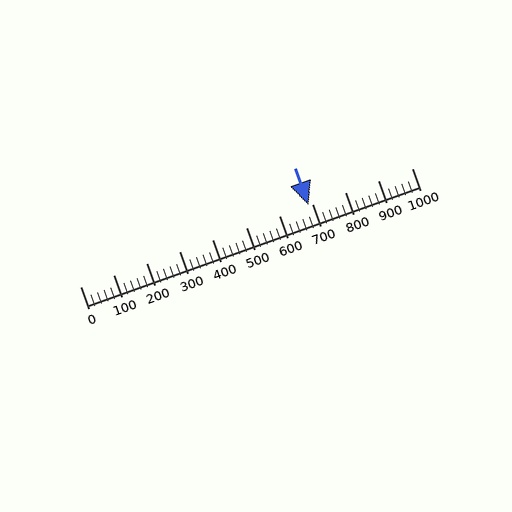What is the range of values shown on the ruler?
The ruler shows values from 0 to 1000.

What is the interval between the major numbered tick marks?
The major tick marks are spaced 100 units apart.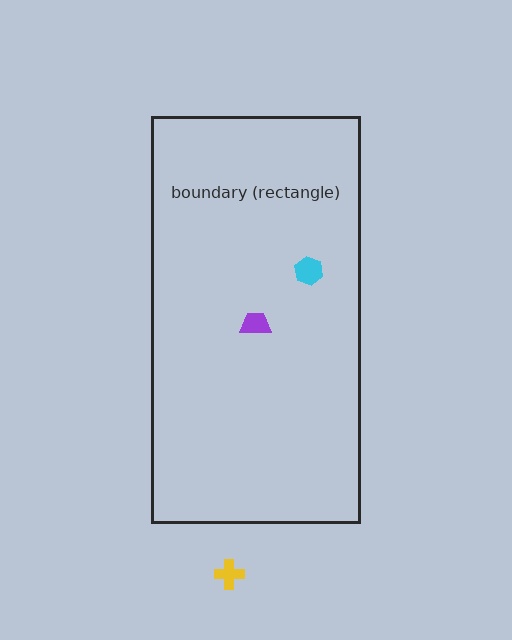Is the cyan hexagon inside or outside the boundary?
Inside.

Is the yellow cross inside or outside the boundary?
Outside.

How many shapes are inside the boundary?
2 inside, 1 outside.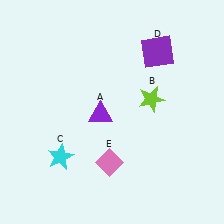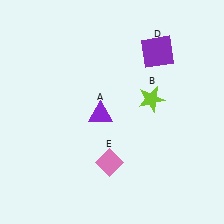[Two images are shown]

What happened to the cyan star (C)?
The cyan star (C) was removed in Image 2. It was in the bottom-left area of Image 1.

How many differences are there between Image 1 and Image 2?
There is 1 difference between the two images.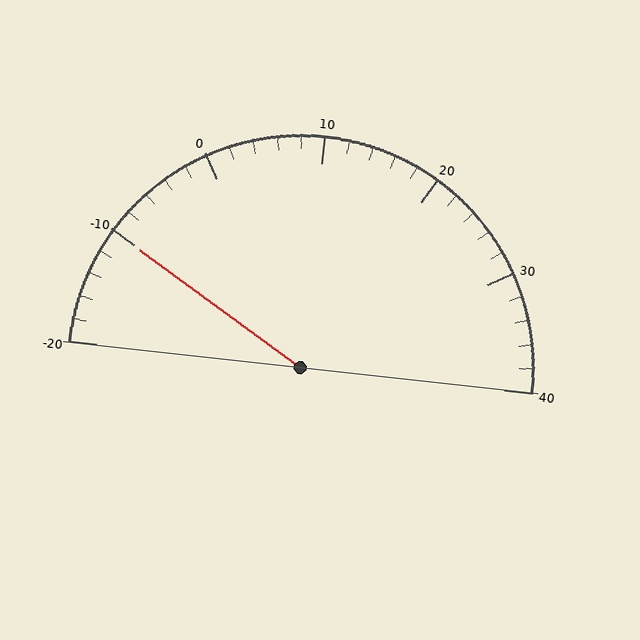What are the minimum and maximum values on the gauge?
The gauge ranges from -20 to 40.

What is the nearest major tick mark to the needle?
The nearest major tick mark is -10.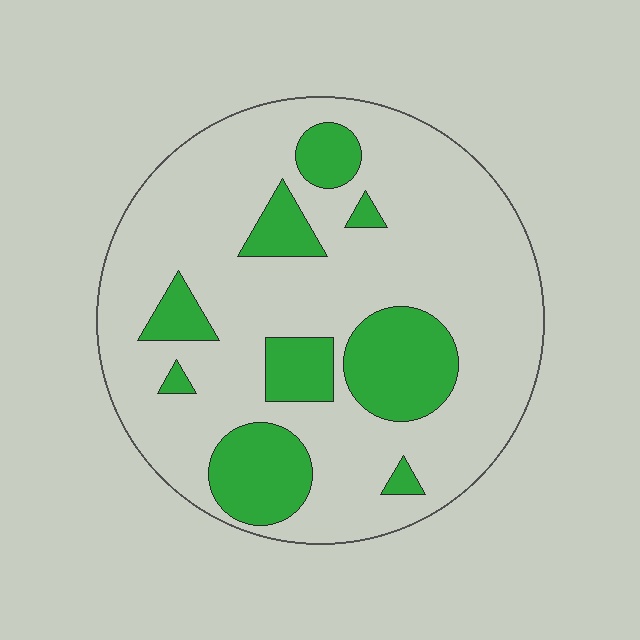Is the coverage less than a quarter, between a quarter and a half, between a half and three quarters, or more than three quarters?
Less than a quarter.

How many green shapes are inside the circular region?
9.